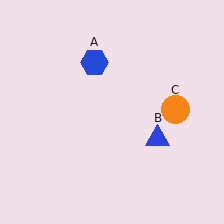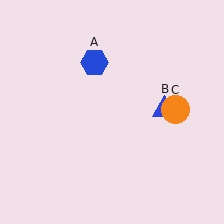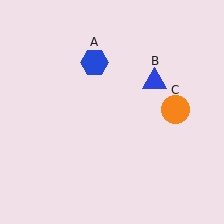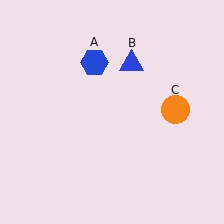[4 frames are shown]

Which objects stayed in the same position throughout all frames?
Blue hexagon (object A) and orange circle (object C) remained stationary.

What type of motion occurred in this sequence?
The blue triangle (object B) rotated counterclockwise around the center of the scene.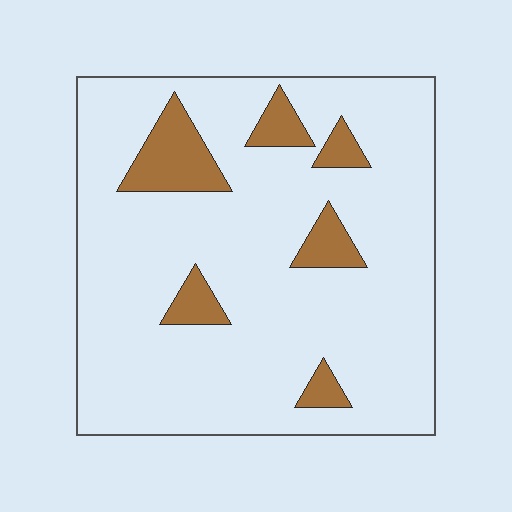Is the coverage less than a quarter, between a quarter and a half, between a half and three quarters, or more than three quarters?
Less than a quarter.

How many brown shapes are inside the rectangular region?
6.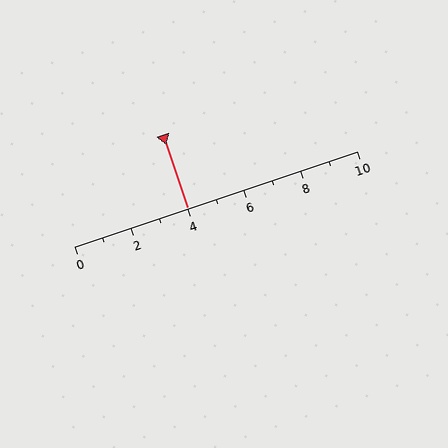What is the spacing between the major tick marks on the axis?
The major ticks are spaced 2 apart.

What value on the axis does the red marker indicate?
The marker indicates approximately 4.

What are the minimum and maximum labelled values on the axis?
The axis runs from 0 to 10.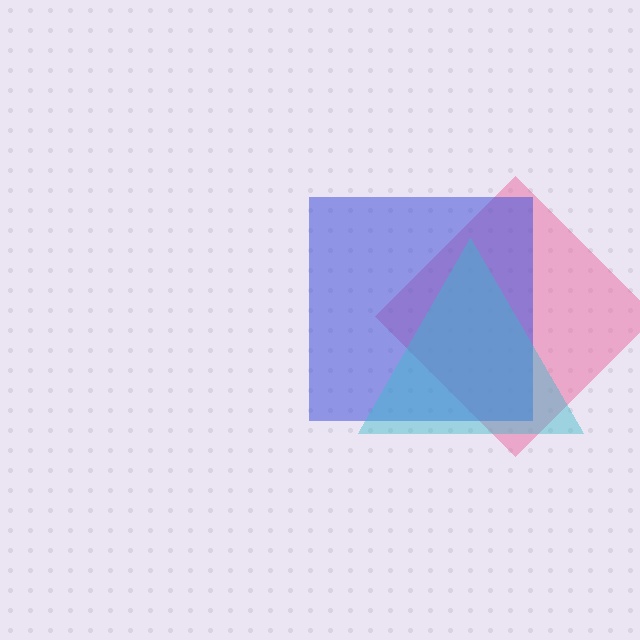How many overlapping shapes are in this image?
There are 3 overlapping shapes in the image.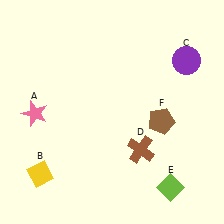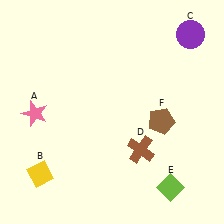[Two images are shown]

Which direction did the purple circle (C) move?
The purple circle (C) moved up.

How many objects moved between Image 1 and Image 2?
1 object moved between the two images.